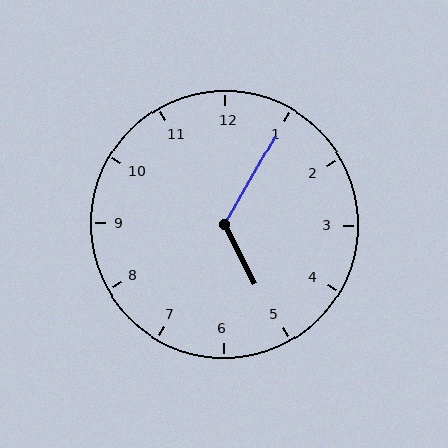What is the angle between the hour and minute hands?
Approximately 122 degrees.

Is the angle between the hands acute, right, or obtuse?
It is obtuse.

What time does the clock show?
5:05.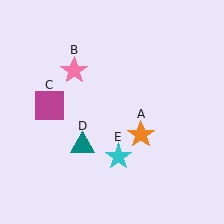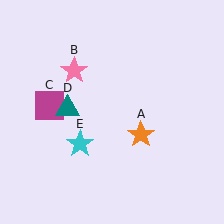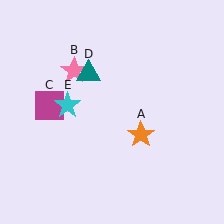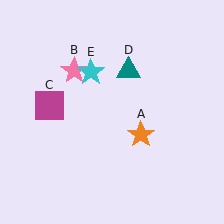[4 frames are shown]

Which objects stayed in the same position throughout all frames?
Orange star (object A) and pink star (object B) and magenta square (object C) remained stationary.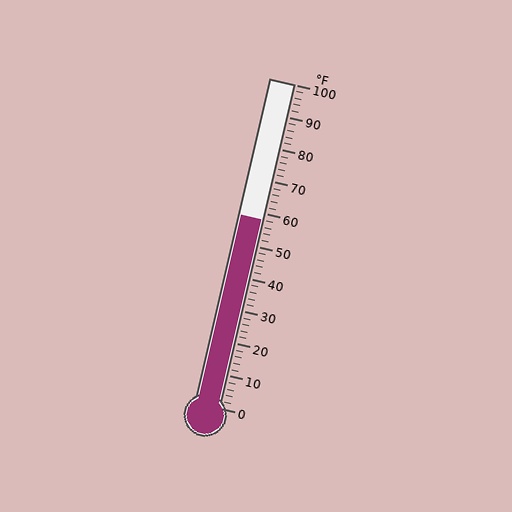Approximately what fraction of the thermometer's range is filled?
The thermometer is filled to approximately 60% of its range.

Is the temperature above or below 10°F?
The temperature is above 10°F.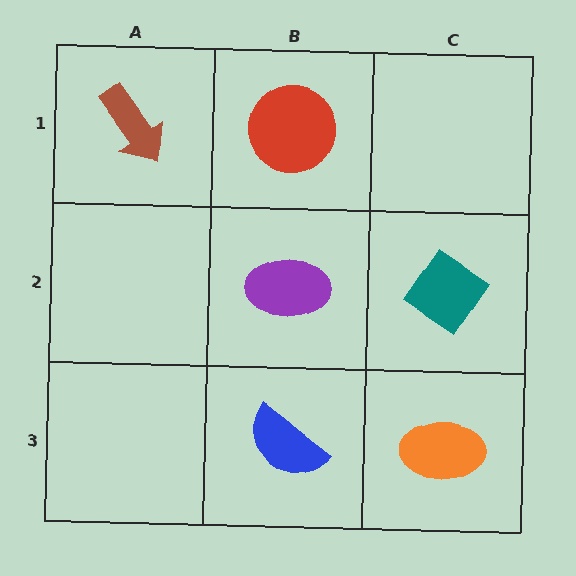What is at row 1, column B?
A red circle.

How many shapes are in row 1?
2 shapes.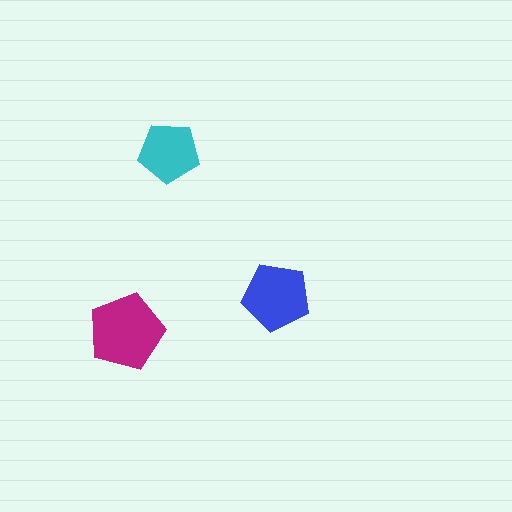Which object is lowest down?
The magenta pentagon is bottommost.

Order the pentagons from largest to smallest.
the magenta one, the blue one, the cyan one.